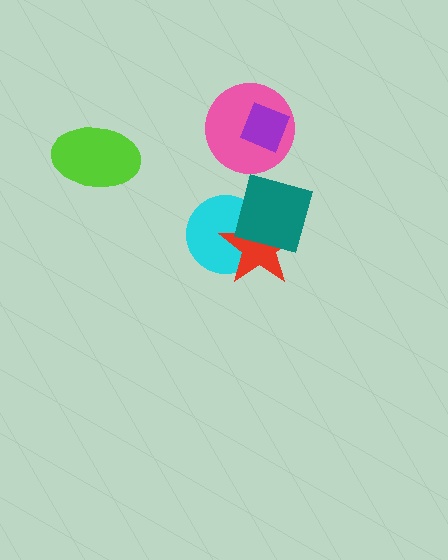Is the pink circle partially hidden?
Yes, it is partially covered by another shape.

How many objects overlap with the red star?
2 objects overlap with the red star.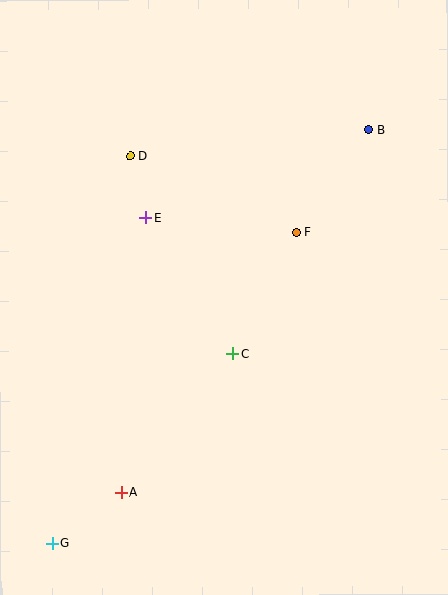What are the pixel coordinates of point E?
Point E is at (145, 218).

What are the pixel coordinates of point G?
Point G is at (52, 543).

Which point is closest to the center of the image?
Point C at (233, 354) is closest to the center.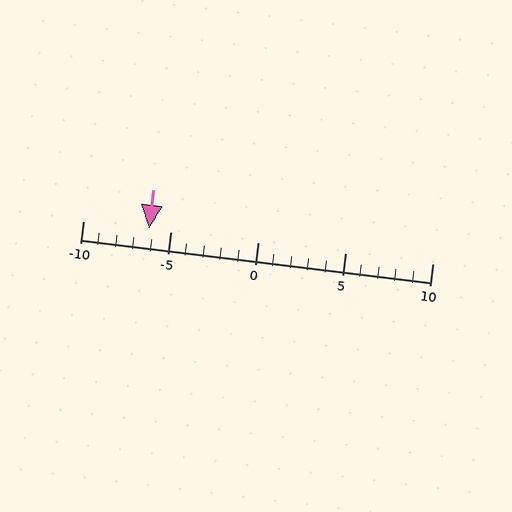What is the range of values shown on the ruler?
The ruler shows values from -10 to 10.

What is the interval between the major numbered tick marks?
The major tick marks are spaced 5 units apart.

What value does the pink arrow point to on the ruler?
The pink arrow points to approximately -6.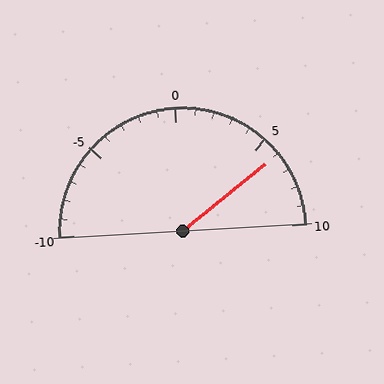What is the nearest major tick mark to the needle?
The nearest major tick mark is 5.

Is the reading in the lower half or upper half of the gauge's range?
The reading is in the upper half of the range (-10 to 10).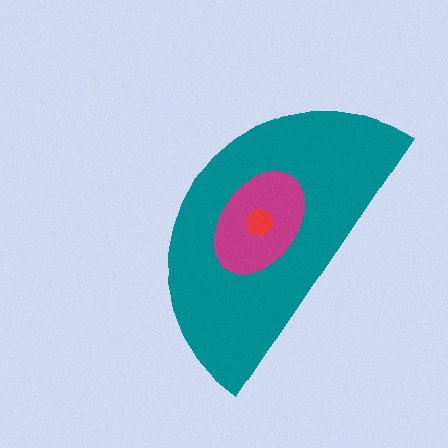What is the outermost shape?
The teal semicircle.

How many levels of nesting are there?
3.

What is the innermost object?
The red hexagon.